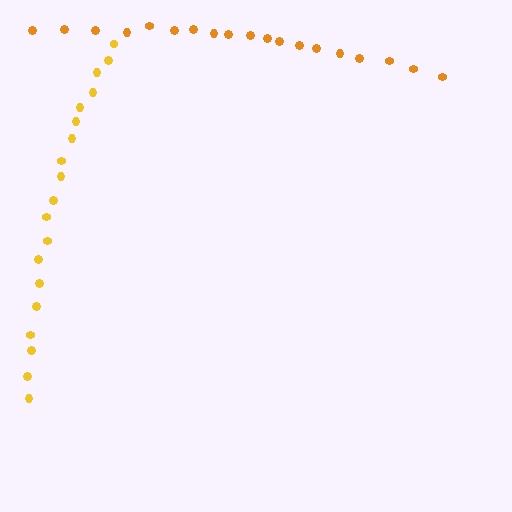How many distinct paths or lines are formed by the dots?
There are 2 distinct paths.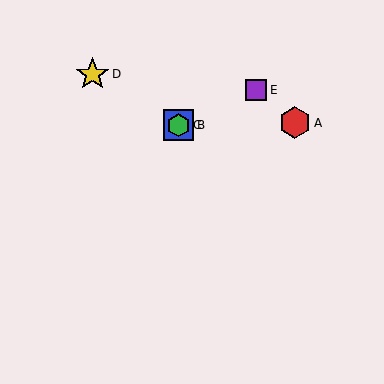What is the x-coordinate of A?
Object A is at x≈295.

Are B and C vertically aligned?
Yes, both are at x≈178.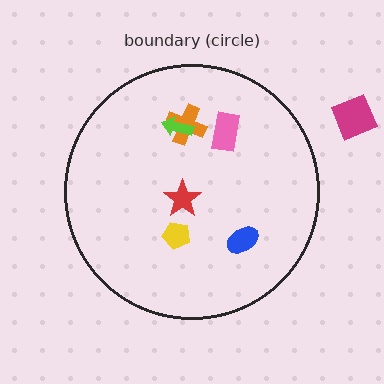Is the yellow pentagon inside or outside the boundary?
Inside.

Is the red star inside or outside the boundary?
Inside.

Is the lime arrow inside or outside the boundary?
Inside.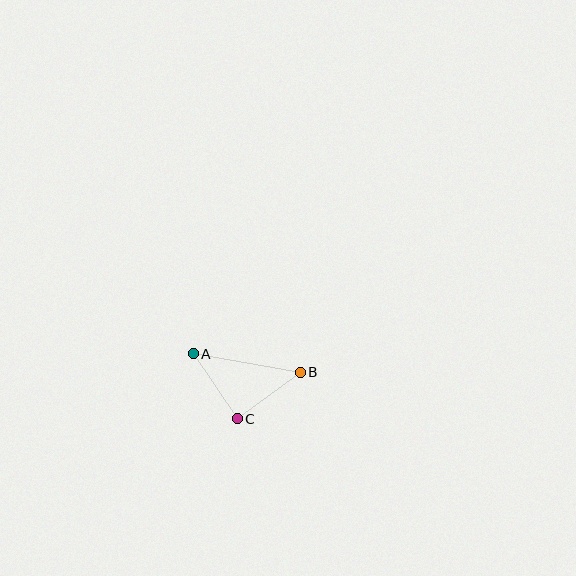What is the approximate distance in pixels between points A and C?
The distance between A and C is approximately 79 pixels.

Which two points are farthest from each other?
Points A and B are farthest from each other.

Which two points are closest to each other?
Points B and C are closest to each other.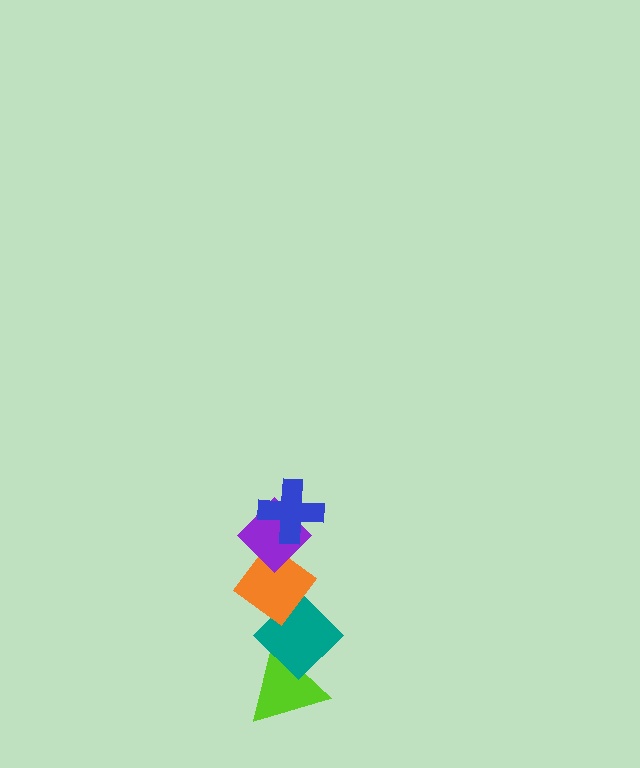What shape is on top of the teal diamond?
The orange diamond is on top of the teal diamond.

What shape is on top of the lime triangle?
The teal diamond is on top of the lime triangle.